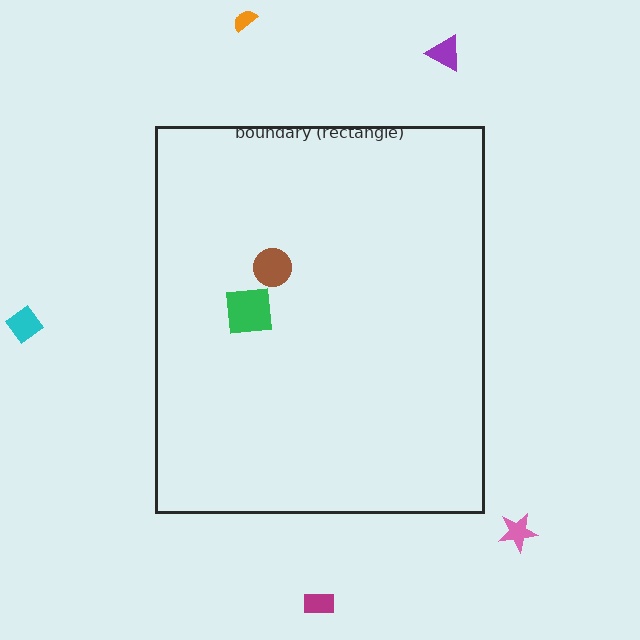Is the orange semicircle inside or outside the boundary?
Outside.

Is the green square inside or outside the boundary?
Inside.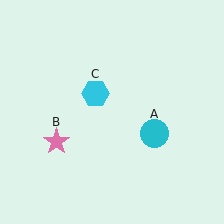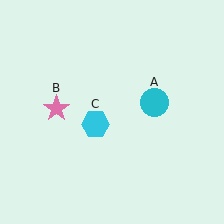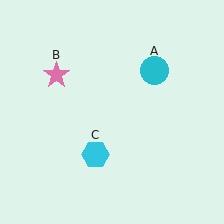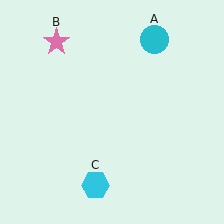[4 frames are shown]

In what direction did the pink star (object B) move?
The pink star (object B) moved up.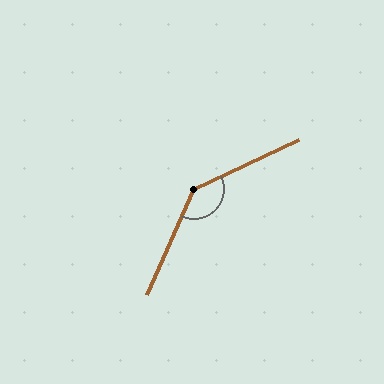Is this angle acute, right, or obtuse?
It is obtuse.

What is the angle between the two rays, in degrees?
Approximately 139 degrees.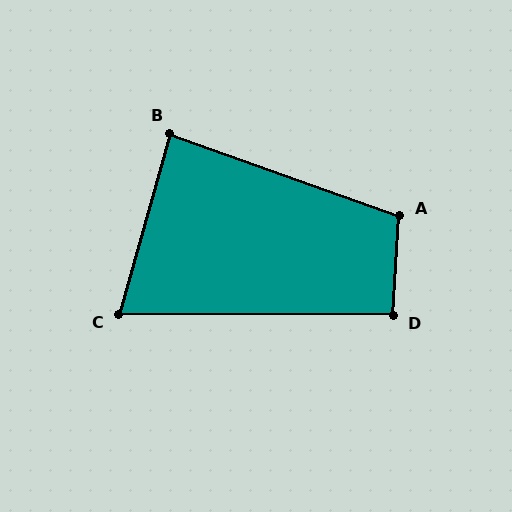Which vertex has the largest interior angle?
A, at approximately 106 degrees.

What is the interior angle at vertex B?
Approximately 86 degrees (approximately right).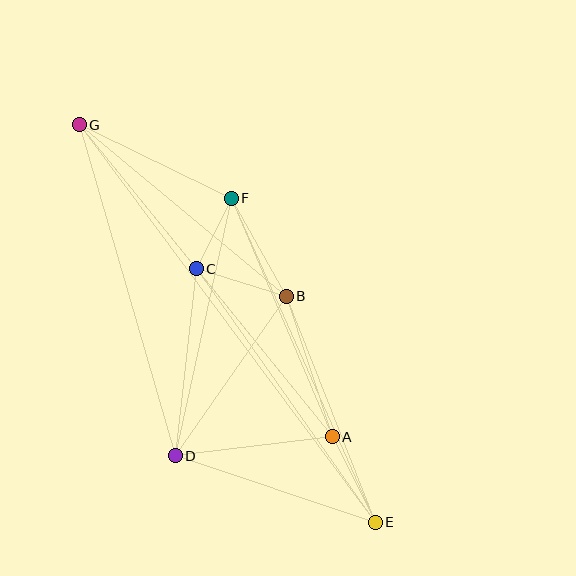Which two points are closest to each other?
Points C and F are closest to each other.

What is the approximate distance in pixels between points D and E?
The distance between D and E is approximately 210 pixels.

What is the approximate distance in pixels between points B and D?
The distance between B and D is approximately 194 pixels.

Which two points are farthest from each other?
Points E and G are farthest from each other.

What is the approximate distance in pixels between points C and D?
The distance between C and D is approximately 188 pixels.